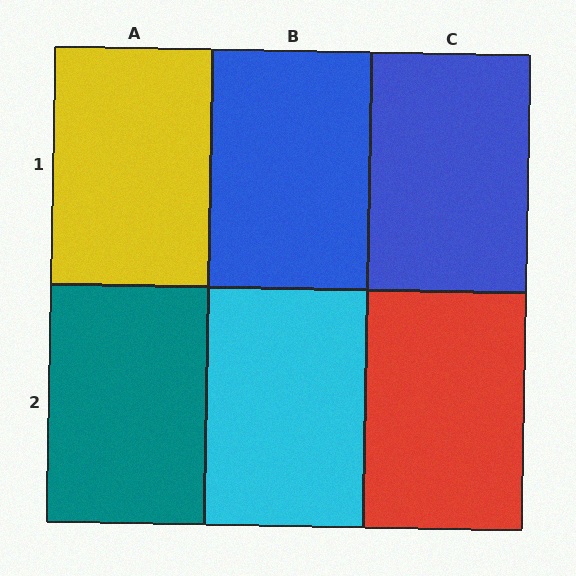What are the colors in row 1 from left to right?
Yellow, blue, blue.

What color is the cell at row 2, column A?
Teal.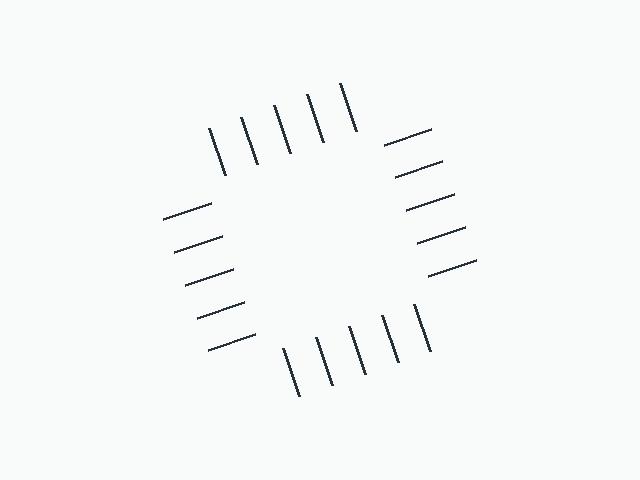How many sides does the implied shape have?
4 sides — the line-ends trace a square.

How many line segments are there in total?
20 — 5 along each of the 4 edges.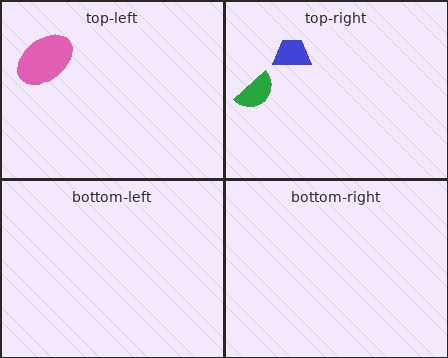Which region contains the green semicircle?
The top-right region.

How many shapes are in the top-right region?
2.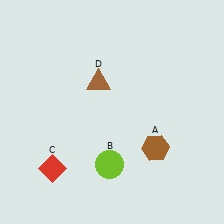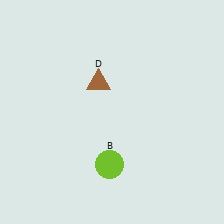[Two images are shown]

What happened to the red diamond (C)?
The red diamond (C) was removed in Image 2. It was in the bottom-left area of Image 1.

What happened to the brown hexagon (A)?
The brown hexagon (A) was removed in Image 2. It was in the bottom-right area of Image 1.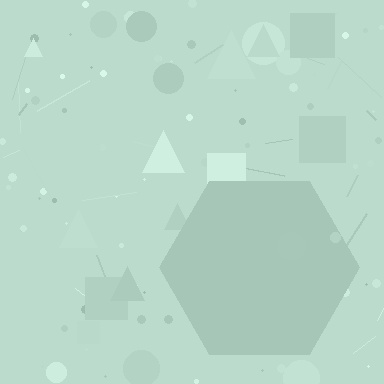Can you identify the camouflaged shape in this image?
The camouflaged shape is a hexagon.